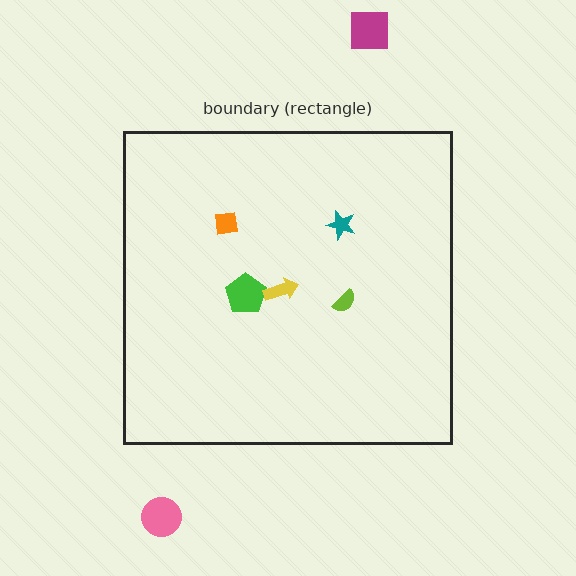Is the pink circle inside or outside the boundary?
Outside.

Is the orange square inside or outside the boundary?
Inside.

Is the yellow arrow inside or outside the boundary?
Inside.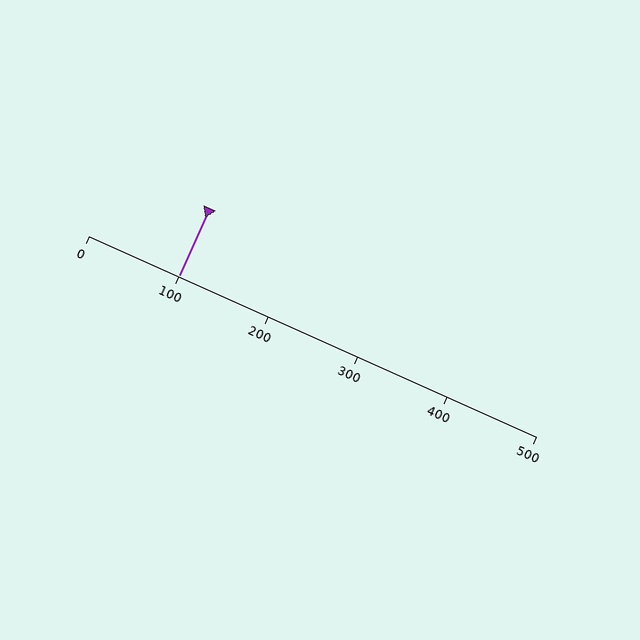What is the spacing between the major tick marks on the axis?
The major ticks are spaced 100 apart.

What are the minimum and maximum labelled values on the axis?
The axis runs from 0 to 500.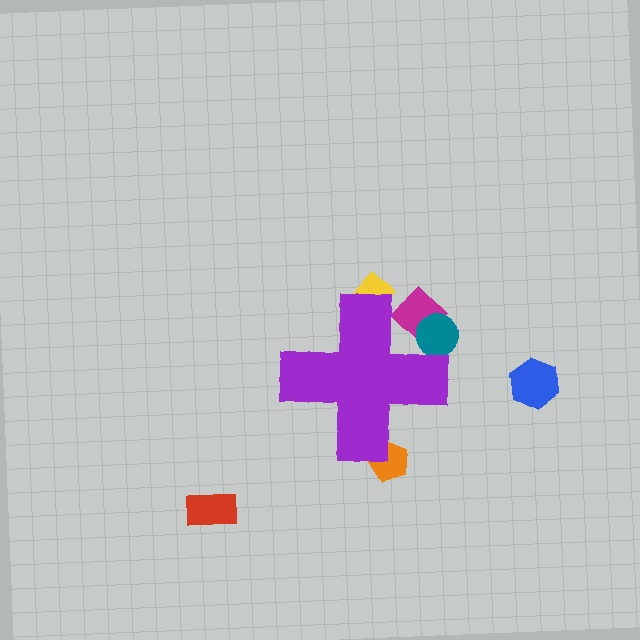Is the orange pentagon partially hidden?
Yes, the orange pentagon is partially hidden behind the purple cross.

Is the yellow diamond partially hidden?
Yes, the yellow diamond is partially hidden behind the purple cross.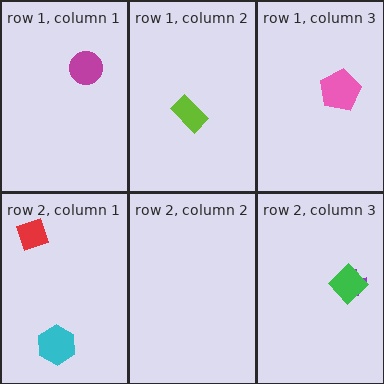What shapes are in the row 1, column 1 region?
The magenta circle.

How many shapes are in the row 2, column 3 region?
2.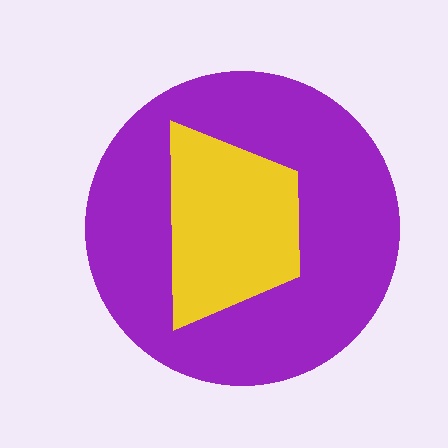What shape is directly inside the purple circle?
The yellow trapezoid.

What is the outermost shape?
The purple circle.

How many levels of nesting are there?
2.